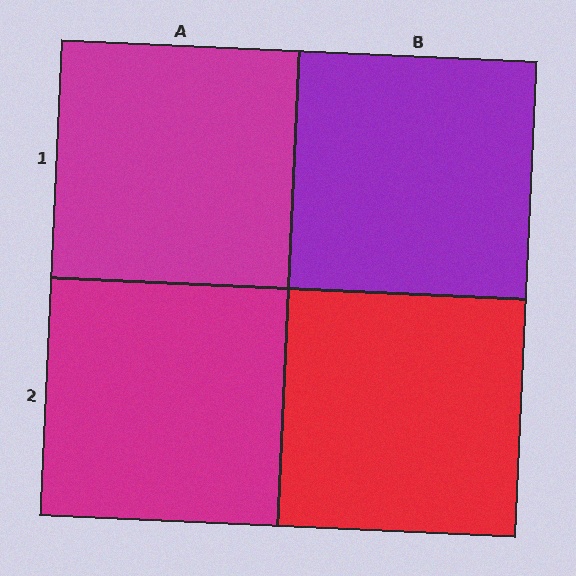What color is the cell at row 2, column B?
Red.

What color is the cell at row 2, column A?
Magenta.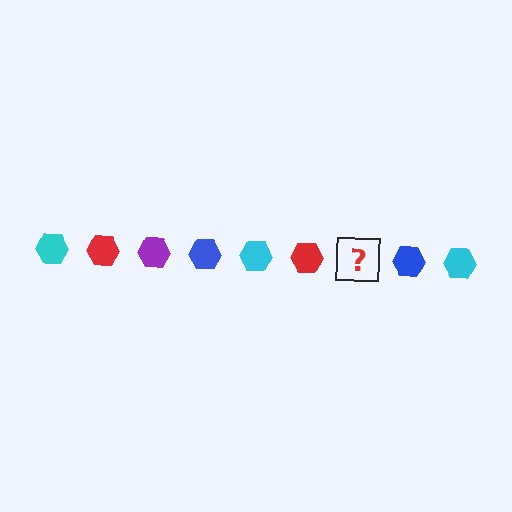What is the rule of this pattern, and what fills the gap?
The rule is that the pattern cycles through cyan, red, purple, blue hexagons. The gap should be filled with a purple hexagon.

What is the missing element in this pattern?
The missing element is a purple hexagon.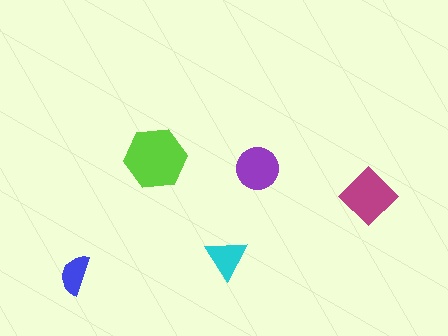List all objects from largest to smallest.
The lime hexagon, the magenta diamond, the purple circle, the cyan triangle, the blue semicircle.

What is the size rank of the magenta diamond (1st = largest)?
2nd.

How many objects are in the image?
There are 5 objects in the image.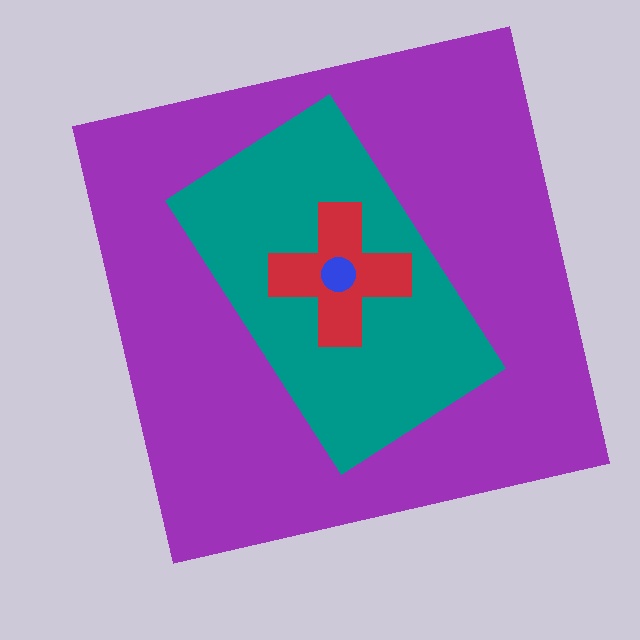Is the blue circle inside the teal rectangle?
Yes.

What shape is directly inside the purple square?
The teal rectangle.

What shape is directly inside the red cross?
The blue circle.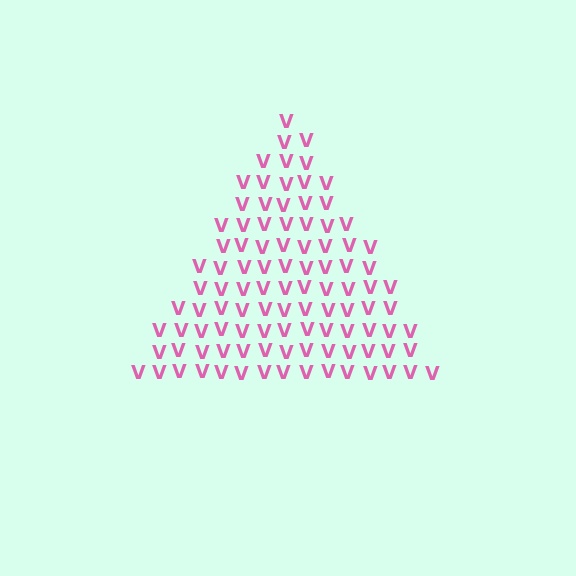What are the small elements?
The small elements are letter V's.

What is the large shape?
The large shape is a triangle.